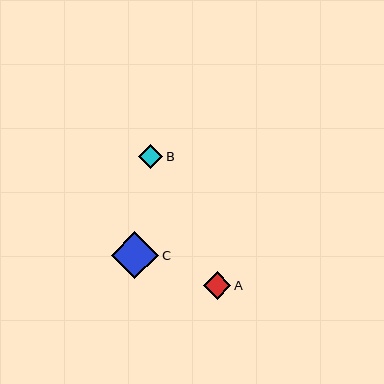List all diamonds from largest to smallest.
From largest to smallest: C, A, B.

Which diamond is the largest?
Diamond C is the largest with a size of approximately 48 pixels.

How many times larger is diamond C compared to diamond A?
Diamond C is approximately 1.7 times the size of diamond A.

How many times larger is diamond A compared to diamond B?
Diamond A is approximately 1.1 times the size of diamond B.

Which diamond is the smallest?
Diamond B is the smallest with a size of approximately 24 pixels.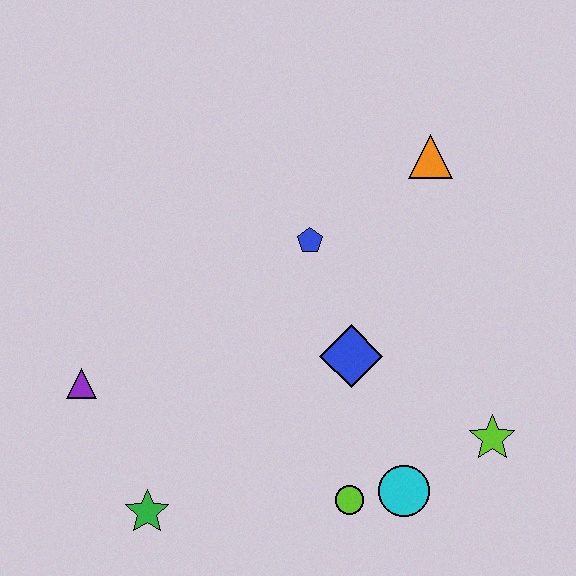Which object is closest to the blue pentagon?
The blue diamond is closest to the blue pentagon.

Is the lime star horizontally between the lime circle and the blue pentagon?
No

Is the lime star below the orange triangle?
Yes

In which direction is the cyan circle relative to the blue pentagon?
The cyan circle is below the blue pentagon.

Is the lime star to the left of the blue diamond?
No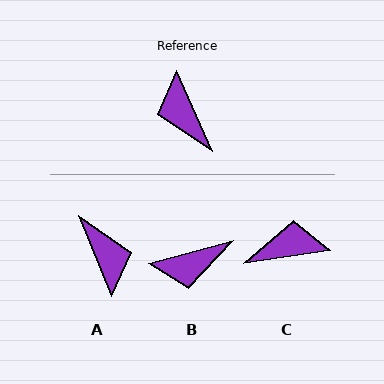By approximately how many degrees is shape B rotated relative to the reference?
Approximately 81 degrees counter-clockwise.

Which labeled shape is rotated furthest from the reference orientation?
A, about 178 degrees away.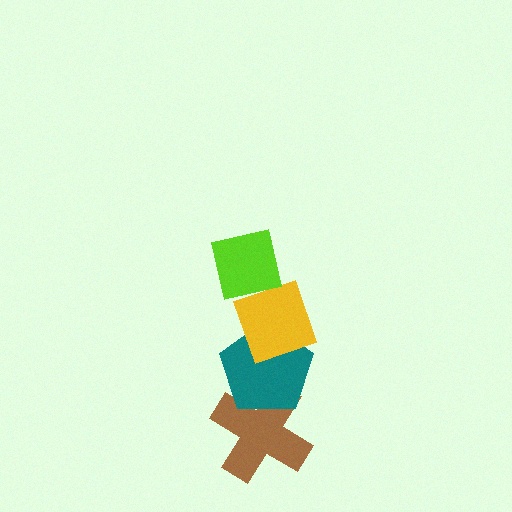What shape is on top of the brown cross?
The teal pentagon is on top of the brown cross.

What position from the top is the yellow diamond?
The yellow diamond is 2nd from the top.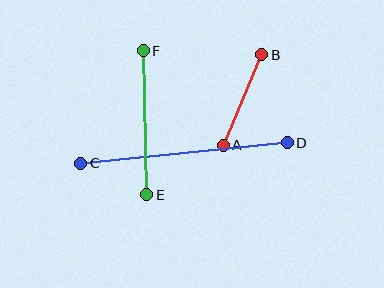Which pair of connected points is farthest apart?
Points C and D are farthest apart.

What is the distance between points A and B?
The distance is approximately 98 pixels.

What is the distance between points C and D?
The distance is approximately 208 pixels.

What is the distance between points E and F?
The distance is approximately 144 pixels.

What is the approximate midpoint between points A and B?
The midpoint is at approximately (242, 100) pixels.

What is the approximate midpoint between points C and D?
The midpoint is at approximately (184, 153) pixels.